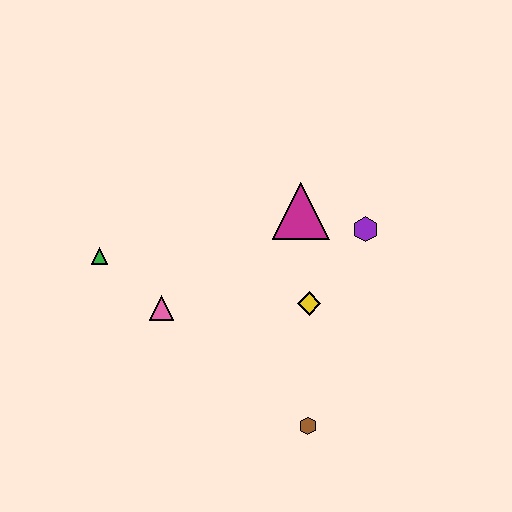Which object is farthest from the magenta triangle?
The brown hexagon is farthest from the magenta triangle.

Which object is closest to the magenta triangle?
The purple hexagon is closest to the magenta triangle.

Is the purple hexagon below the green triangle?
No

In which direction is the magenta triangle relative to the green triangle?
The magenta triangle is to the right of the green triangle.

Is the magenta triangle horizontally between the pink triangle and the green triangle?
No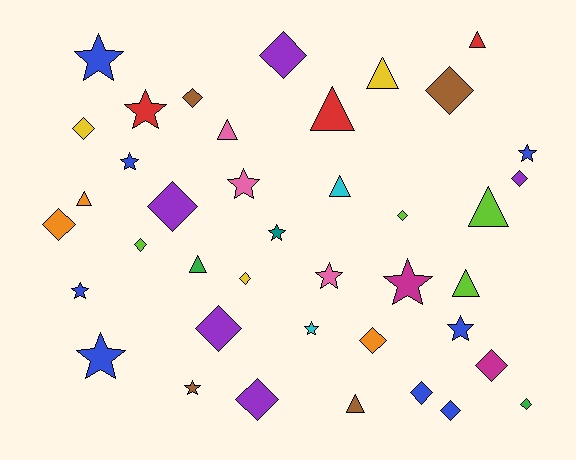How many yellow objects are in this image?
There are 3 yellow objects.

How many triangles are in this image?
There are 10 triangles.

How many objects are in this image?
There are 40 objects.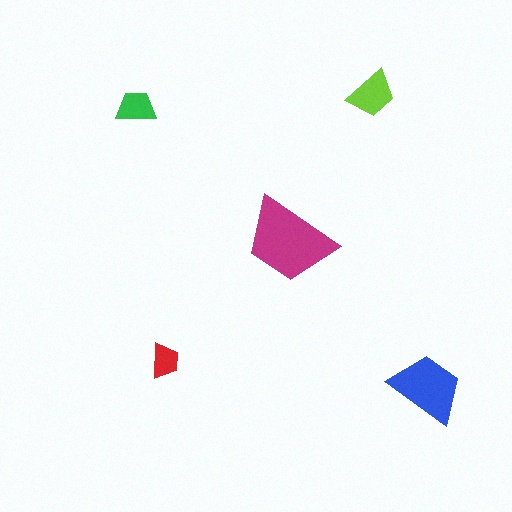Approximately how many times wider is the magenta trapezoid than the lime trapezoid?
About 2 times wider.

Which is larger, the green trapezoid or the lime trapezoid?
The lime one.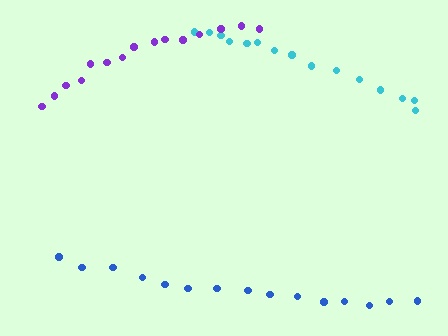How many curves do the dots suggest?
There are 3 distinct paths.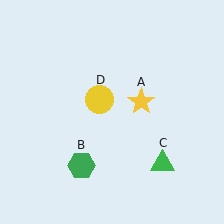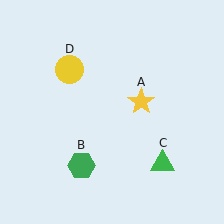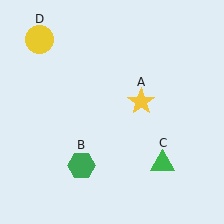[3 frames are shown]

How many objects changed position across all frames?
1 object changed position: yellow circle (object D).